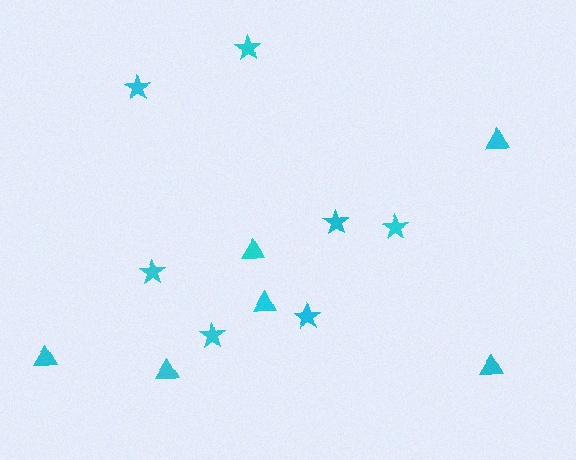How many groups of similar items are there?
There are 2 groups: one group of triangles (6) and one group of stars (7).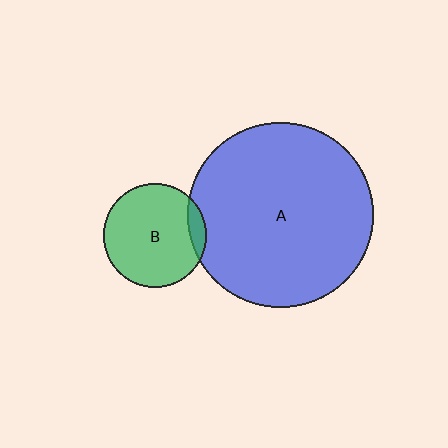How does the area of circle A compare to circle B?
Approximately 3.2 times.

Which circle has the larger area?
Circle A (blue).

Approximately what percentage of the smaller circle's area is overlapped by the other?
Approximately 10%.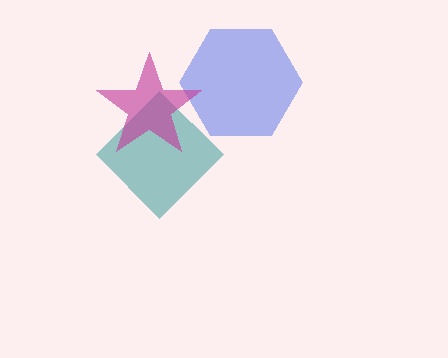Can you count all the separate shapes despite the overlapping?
Yes, there are 3 separate shapes.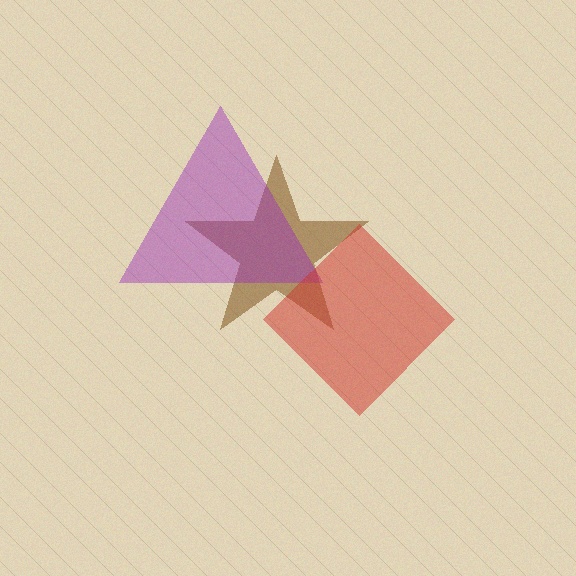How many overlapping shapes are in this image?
There are 3 overlapping shapes in the image.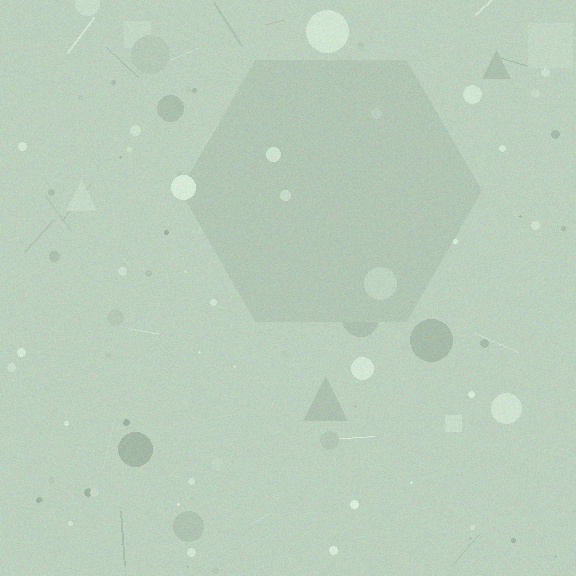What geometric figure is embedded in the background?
A hexagon is embedded in the background.